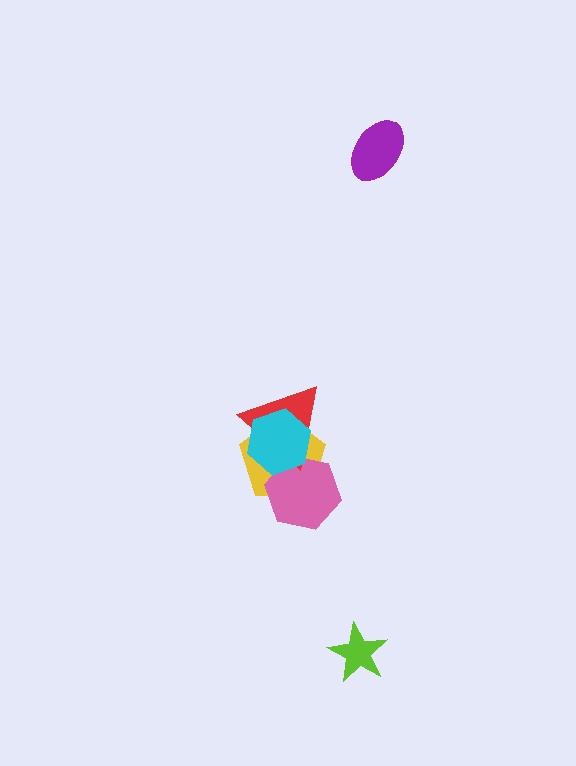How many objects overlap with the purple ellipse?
0 objects overlap with the purple ellipse.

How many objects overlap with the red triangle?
3 objects overlap with the red triangle.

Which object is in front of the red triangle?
The cyan hexagon is in front of the red triangle.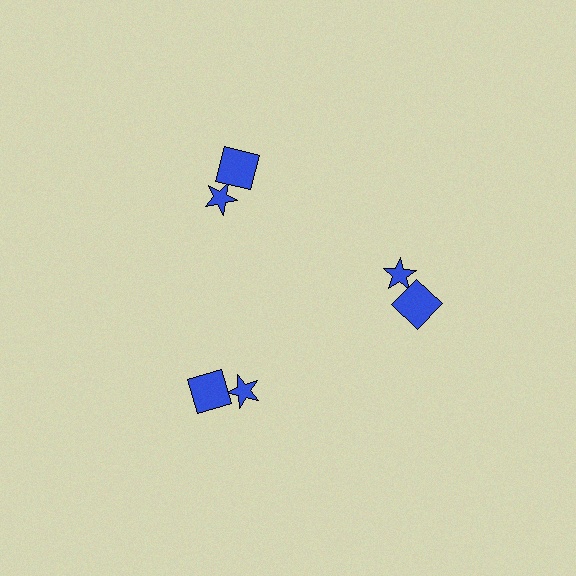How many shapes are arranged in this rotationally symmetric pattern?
There are 6 shapes, arranged in 3 groups of 2.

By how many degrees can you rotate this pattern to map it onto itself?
The pattern maps onto itself every 120 degrees of rotation.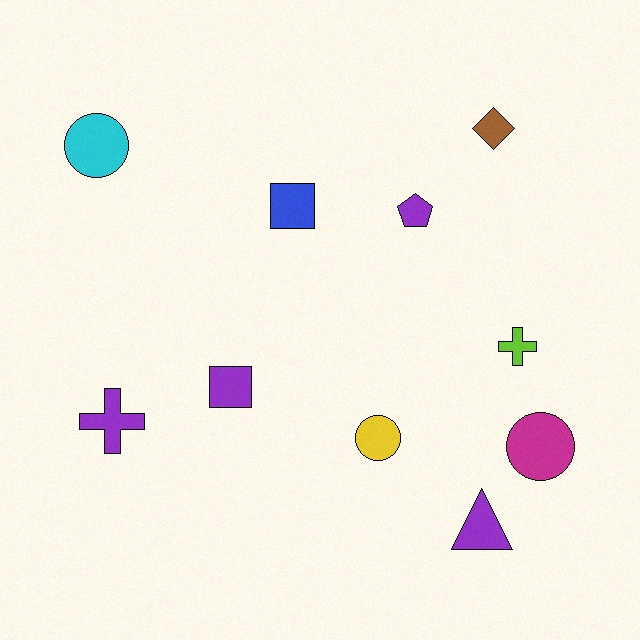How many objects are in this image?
There are 10 objects.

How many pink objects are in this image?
There are no pink objects.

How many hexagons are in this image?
There are no hexagons.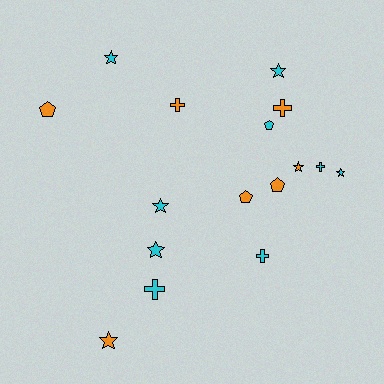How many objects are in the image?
There are 16 objects.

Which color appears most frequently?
Cyan, with 9 objects.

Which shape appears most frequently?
Star, with 7 objects.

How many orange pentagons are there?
There are 3 orange pentagons.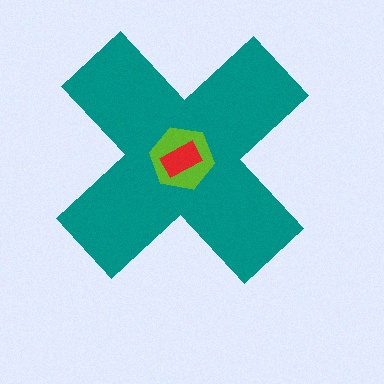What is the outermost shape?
The teal cross.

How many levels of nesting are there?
3.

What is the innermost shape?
The red rectangle.